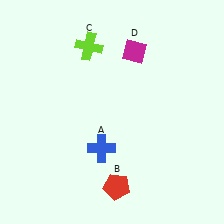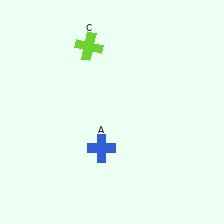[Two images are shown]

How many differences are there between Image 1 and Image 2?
There are 2 differences between the two images.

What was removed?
The red pentagon (B), the magenta diamond (D) were removed in Image 2.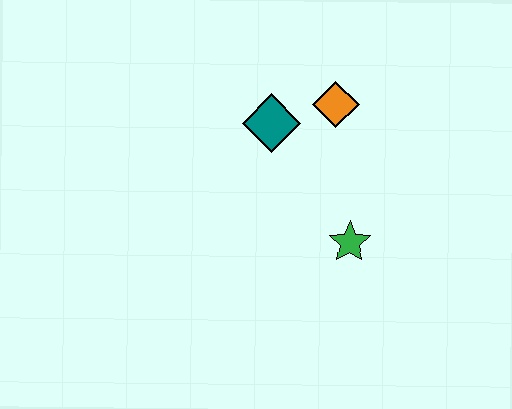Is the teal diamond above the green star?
Yes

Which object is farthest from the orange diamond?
The green star is farthest from the orange diamond.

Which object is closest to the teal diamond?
The orange diamond is closest to the teal diamond.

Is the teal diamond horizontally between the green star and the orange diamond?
No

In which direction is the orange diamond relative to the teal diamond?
The orange diamond is to the right of the teal diamond.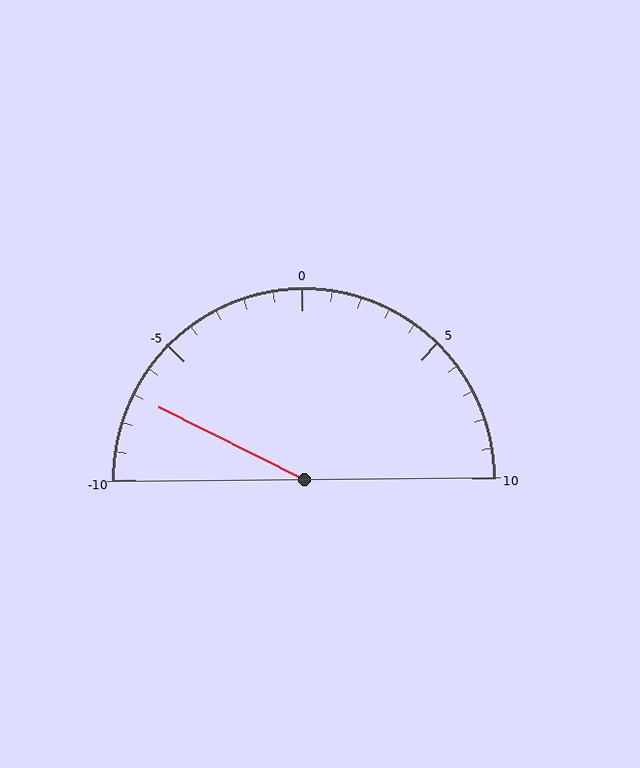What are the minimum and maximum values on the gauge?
The gauge ranges from -10 to 10.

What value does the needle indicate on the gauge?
The needle indicates approximately -7.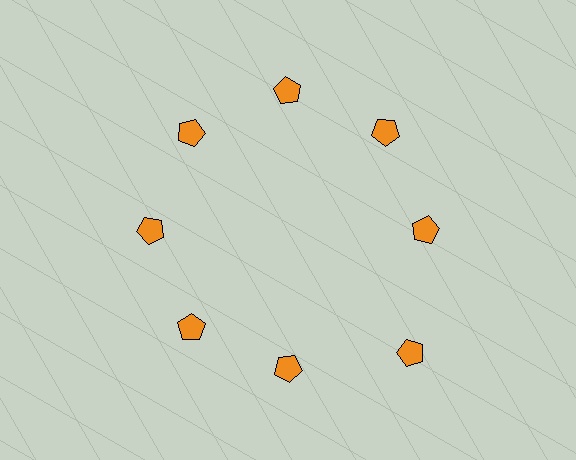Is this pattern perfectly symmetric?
No. The 8 orange pentagons are arranged in a ring, but one element near the 4 o'clock position is pushed outward from the center, breaking the 8-fold rotational symmetry.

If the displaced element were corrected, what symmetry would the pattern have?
It would have 8-fold rotational symmetry — the pattern would map onto itself every 45 degrees.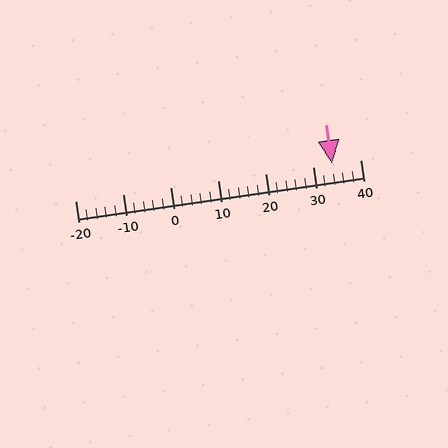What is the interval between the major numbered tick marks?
The major tick marks are spaced 10 units apart.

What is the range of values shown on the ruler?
The ruler shows values from -20 to 40.